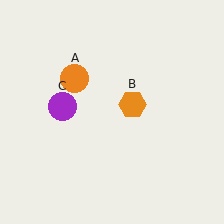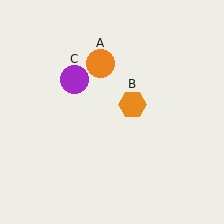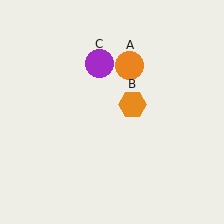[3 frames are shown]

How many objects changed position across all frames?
2 objects changed position: orange circle (object A), purple circle (object C).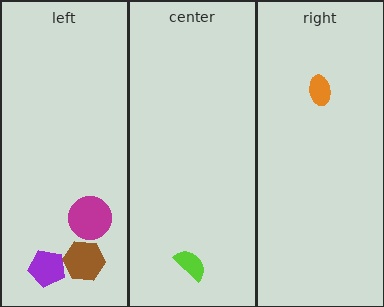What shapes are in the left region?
The purple pentagon, the brown hexagon, the magenta circle.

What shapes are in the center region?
The lime semicircle.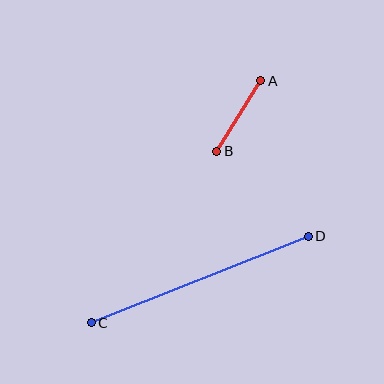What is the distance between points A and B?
The distance is approximately 83 pixels.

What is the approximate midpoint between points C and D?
The midpoint is at approximately (200, 280) pixels.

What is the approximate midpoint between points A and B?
The midpoint is at approximately (239, 116) pixels.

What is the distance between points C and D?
The distance is approximately 233 pixels.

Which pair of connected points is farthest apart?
Points C and D are farthest apart.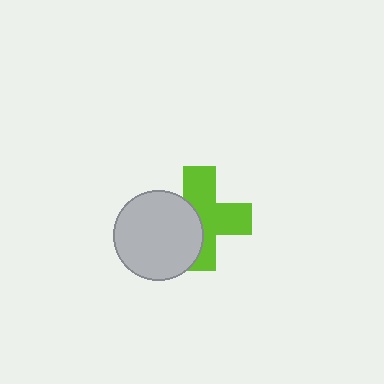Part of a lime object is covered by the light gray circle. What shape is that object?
It is a cross.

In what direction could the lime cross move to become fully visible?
The lime cross could move right. That would shift it out from behind the light gray circle entirely.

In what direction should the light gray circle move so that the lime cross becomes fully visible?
The light gray circle should move left. That is the shortest direction to clear the overlap and leave the lime cross fully visible.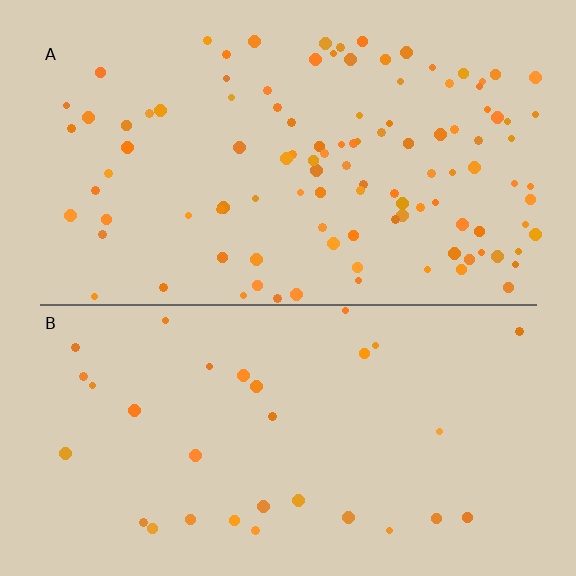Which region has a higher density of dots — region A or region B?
A (the top).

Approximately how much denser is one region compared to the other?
Approximately 3.4× — region A over region B.